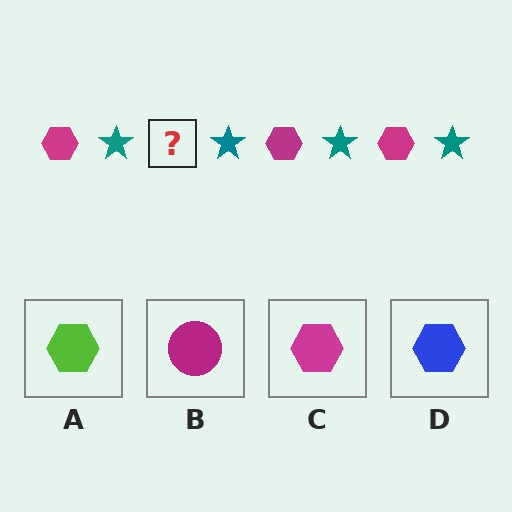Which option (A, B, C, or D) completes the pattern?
C.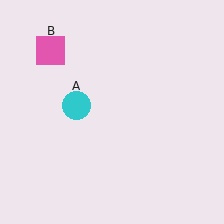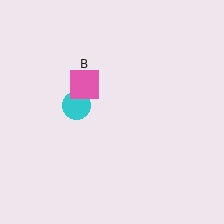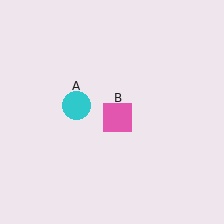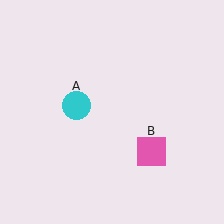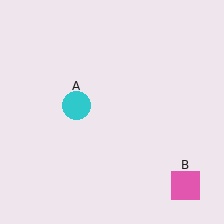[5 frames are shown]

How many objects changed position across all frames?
1 object changed position: pink square (object B).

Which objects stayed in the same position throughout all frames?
Cyan circle (object A) remained stationary.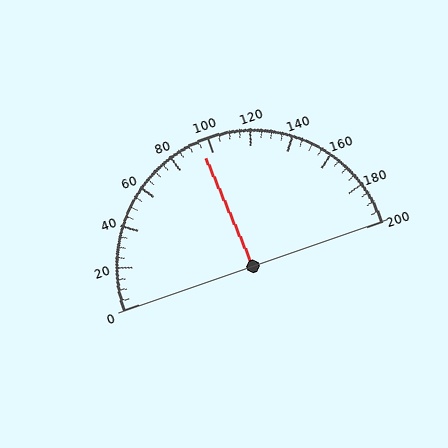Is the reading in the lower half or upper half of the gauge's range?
The reading is in the lower half of the range (0 to 200).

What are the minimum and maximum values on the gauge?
The gauge ranges from 0 to 200.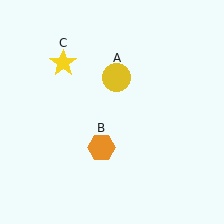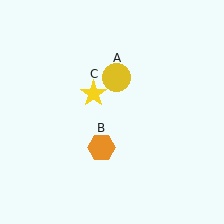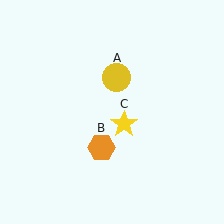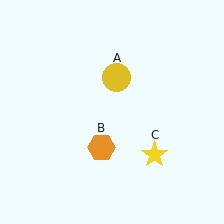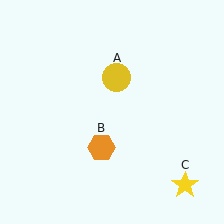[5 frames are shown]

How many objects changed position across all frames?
1 object changed position: yellow star (object C).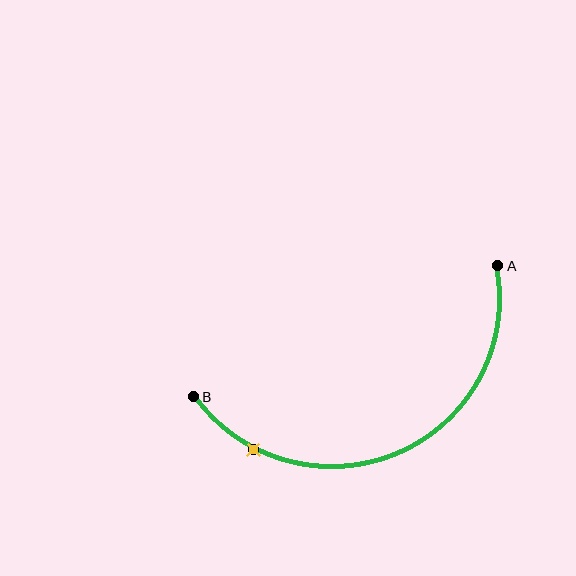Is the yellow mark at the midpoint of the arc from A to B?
No. The yellow mark lies on the arc but is closer to endpoint B. The arc midpoint would be at the point on the curve equidistant along the arc from both A and B.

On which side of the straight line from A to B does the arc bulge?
The arc bulges below the straight line connecting A and B.